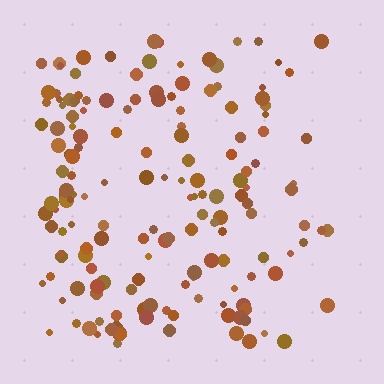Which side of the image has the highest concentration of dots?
The left.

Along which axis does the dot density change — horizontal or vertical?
Horizontal.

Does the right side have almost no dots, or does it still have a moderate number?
Still a moderate number, just noticeably fewer than the left.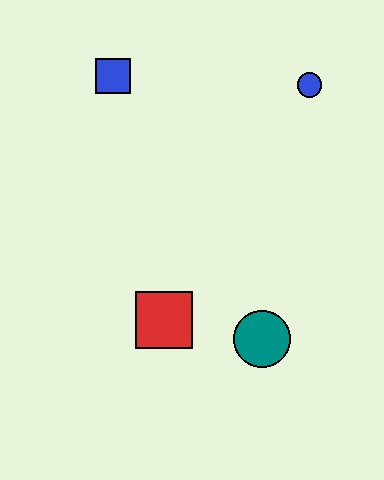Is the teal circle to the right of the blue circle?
No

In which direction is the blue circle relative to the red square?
The blue circle is above the red square.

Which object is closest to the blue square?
The blue circle is closest to the blue square.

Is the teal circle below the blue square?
Yes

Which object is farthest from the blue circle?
The red square is farthest from the blue circle.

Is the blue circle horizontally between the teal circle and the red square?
No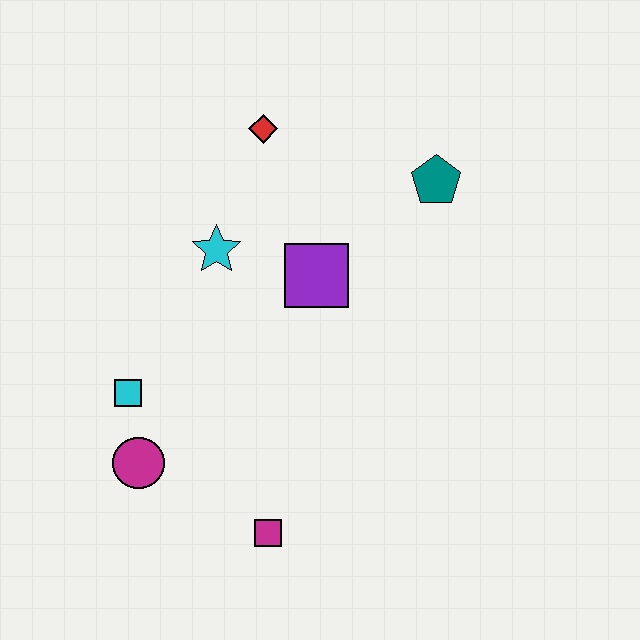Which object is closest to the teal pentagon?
The purple square is closest to the teal pentagon.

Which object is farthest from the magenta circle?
The teal pentagon is farthest from the magenta circle.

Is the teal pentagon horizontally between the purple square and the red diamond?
No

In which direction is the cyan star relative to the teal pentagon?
The cyan star is to the left of the teal pentagon.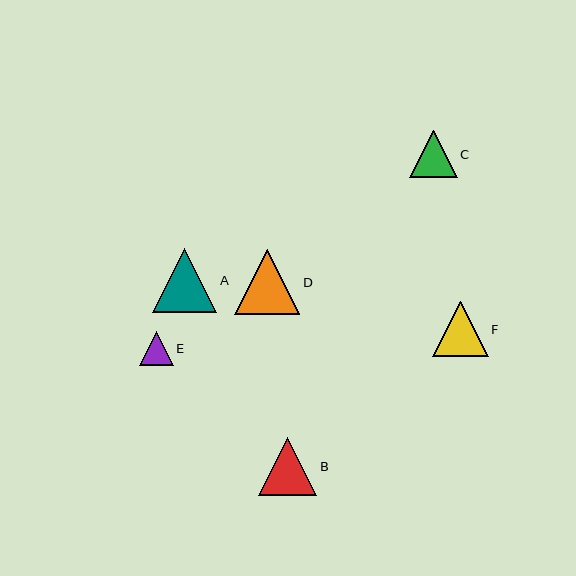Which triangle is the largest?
Triangle D is the largest with a size of approximately 65 pixels.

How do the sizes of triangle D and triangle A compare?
Triangle D and triangle A are approximately the same size.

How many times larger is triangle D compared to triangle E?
Triangle D is approximately 1.9 times the size of triangle E.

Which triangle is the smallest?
Triangle E is the smallest with a size of approximately 34 pixels.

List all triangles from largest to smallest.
From largest to smallest: D, A, B, F, C, E.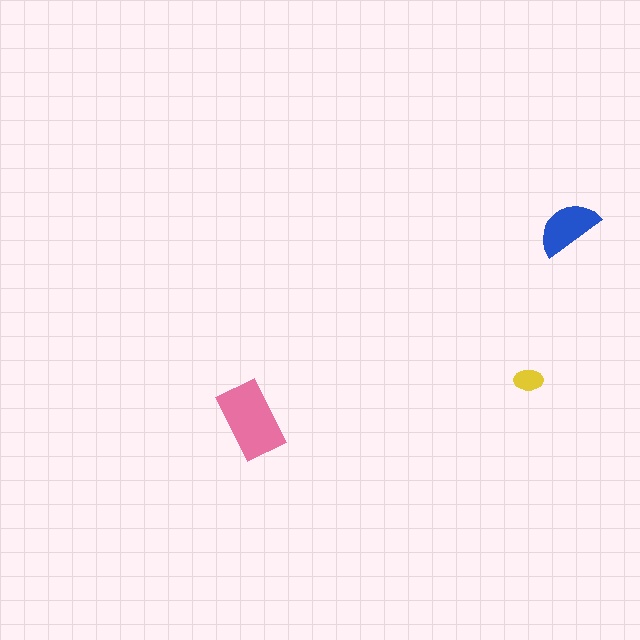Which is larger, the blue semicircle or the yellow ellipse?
The blue semicircle.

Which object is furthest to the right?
The blue semicircle is rightmost.